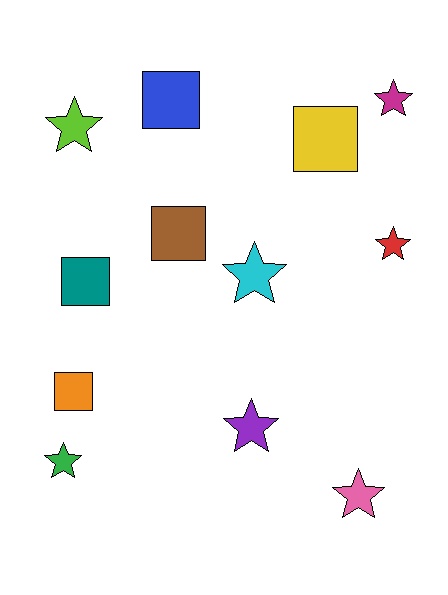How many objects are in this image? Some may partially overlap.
There are 12 objects.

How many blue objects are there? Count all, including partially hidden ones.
There is 1 blue object.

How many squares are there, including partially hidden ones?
There are 5 squares.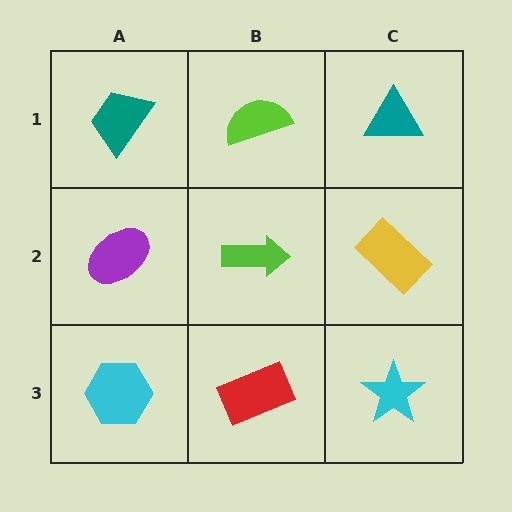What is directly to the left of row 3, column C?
A red rectangle.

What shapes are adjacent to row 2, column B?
A lime semicircle (row 1, column B), a red rectangle (row 3, column B), a purple ellipse (row 2, column A), a yellow rectangle (row 2, column C).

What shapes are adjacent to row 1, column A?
A purple ellipse (row 2, column A), a lime semicircle (row 1, column B).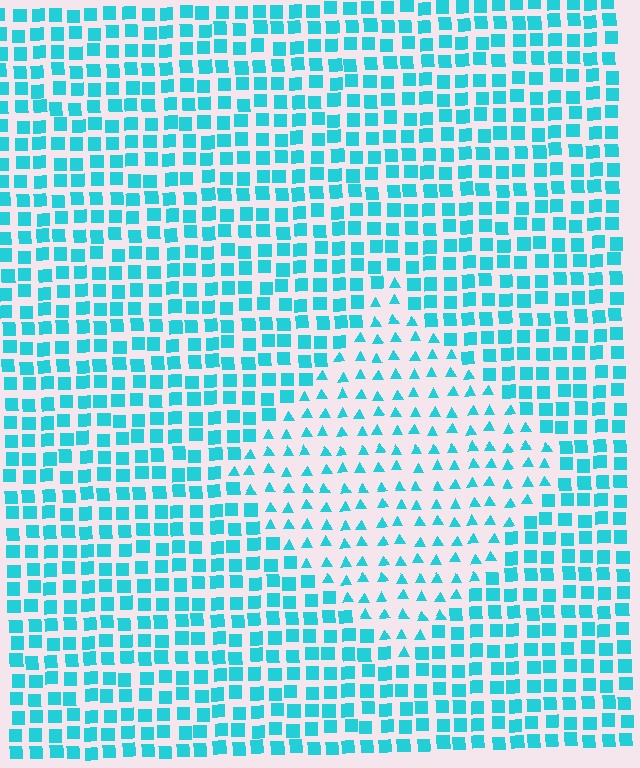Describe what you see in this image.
The image is filled with small cyan elements arranged in a uniform grid. A diamond-shaped region contains triangles, while the surrounding area contains squares. The boundary is defined purely by the change in element shape.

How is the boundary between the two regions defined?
The boundary is defined by a change in element shape: triangles inside vs. squares outside. All elements share the same color and spacing.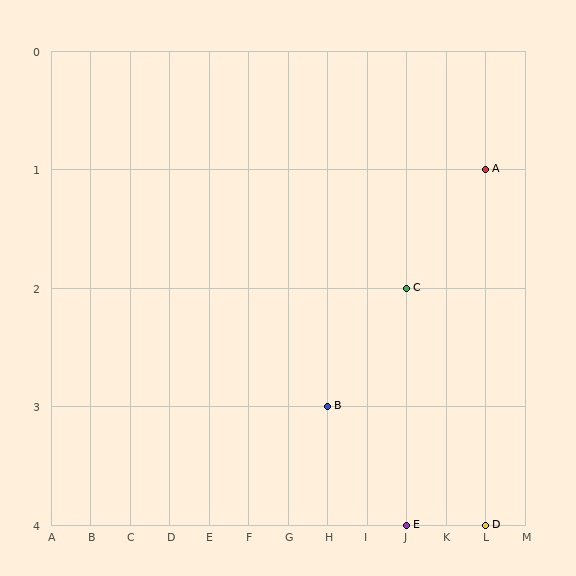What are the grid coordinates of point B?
Point B is at grid coordinates (H, 3).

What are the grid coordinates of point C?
Point C is at grid coordinates (J, 2).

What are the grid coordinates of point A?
Point A is at grid coordinates (L, 1).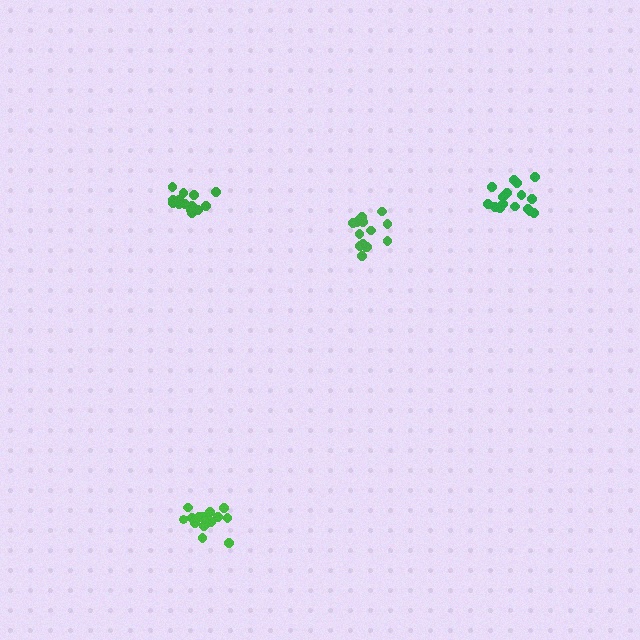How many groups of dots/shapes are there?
There are 4 groups.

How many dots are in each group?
Group 1: 15 dots, Group 2: 14 dots, Group 3: 16 dots, Group 4: 16 dots (61 total).